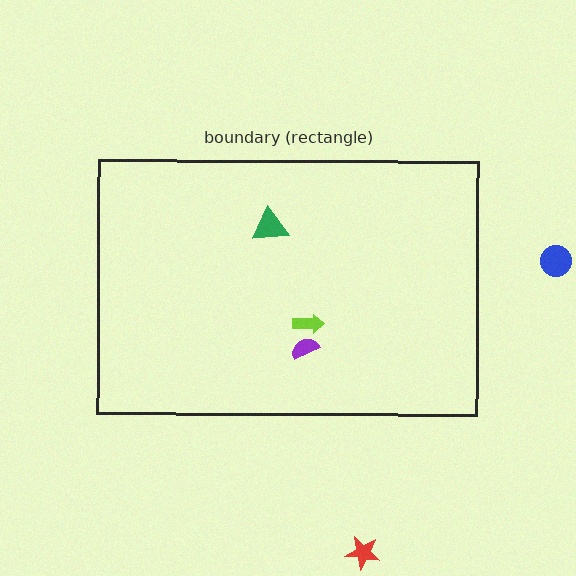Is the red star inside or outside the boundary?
Outside.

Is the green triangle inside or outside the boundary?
Inside.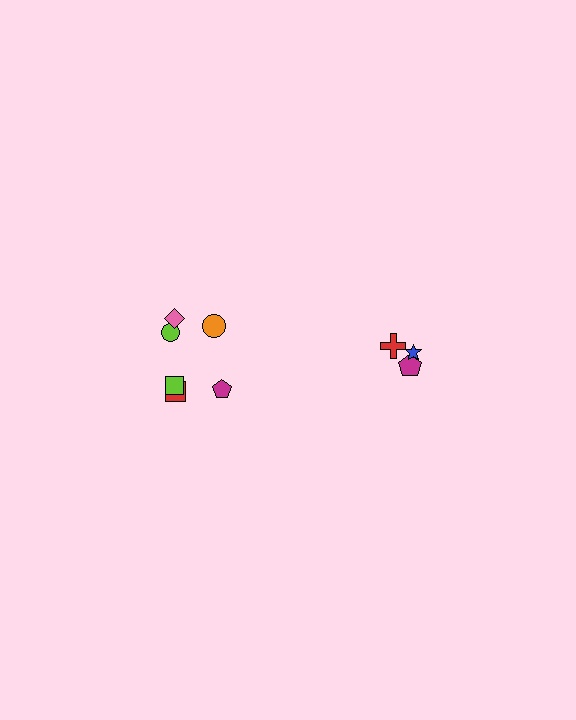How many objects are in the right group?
There are 3 objects.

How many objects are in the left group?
There are 6 objects.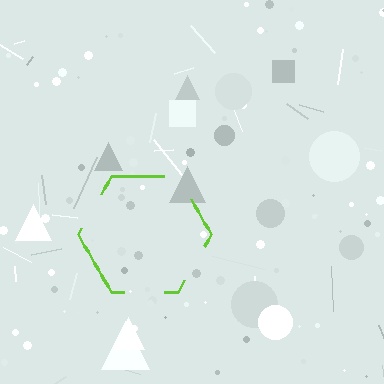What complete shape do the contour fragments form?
The contour fragments form a hexagon.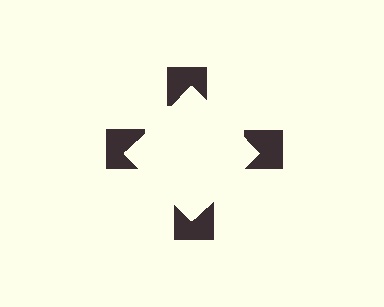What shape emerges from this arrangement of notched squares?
An illusory square — its edges are inferred from the aligned wedge cuts in the notched squares, not physically drawn.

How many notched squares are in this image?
There are 4 — one at each vertex of the illusory square.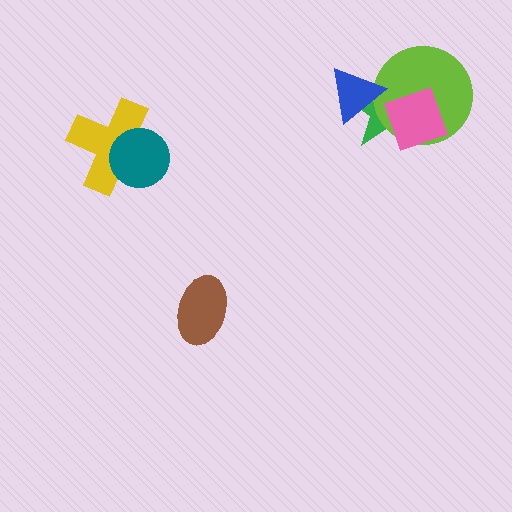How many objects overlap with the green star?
3 objects overlap with the green star.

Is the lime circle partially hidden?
Yes, it is partially covered by another shape.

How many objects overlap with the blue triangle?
2 objects overlap with the blue triangle.